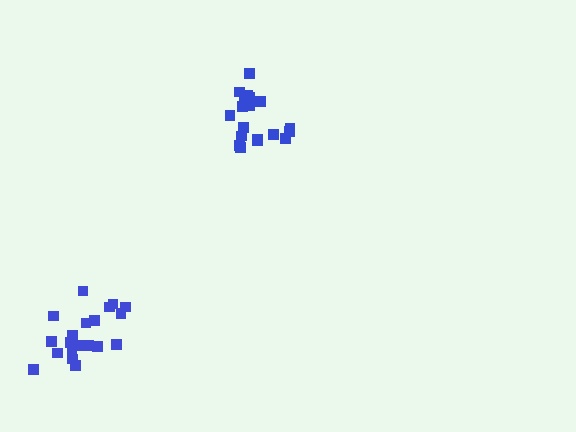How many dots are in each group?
Group 1: 20 dots, Group 2: 20 dots (40 total).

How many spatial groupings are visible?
There are 2 spatial groupings.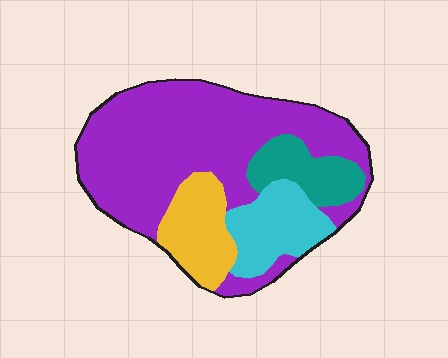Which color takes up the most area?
Purple, at roughly 60%.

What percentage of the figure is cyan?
Cyan takes up about one sixth (1/6) of the figure.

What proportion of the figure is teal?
Teal takes up less than a sixth of the figure.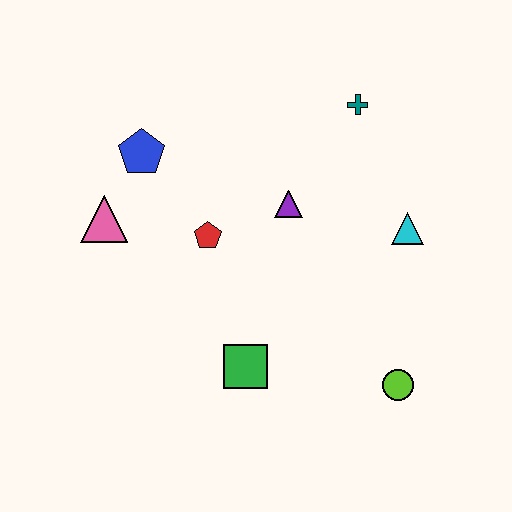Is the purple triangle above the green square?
Yes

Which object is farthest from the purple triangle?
The lime circle is farthest from the purple triangle.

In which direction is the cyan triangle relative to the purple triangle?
The cyan triangle is to the right of the purple triangle.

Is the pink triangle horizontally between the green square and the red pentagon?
No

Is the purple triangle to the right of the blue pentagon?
Yes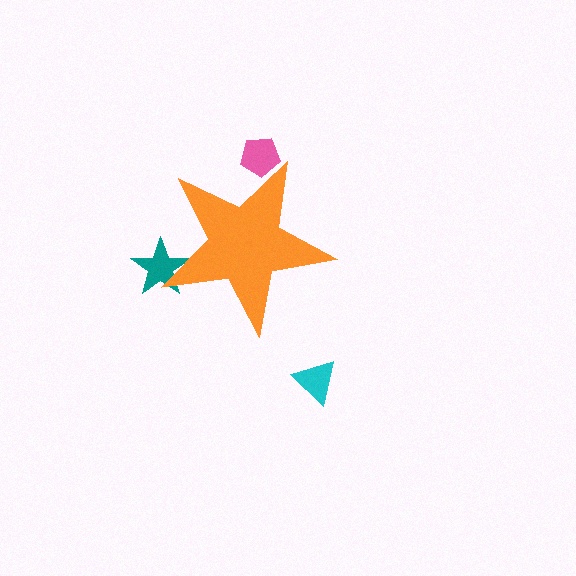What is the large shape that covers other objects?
An orange star.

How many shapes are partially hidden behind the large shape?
2 shapes are partially hidden.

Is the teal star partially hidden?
Yes, the teal star is partially hidden behind the orange star.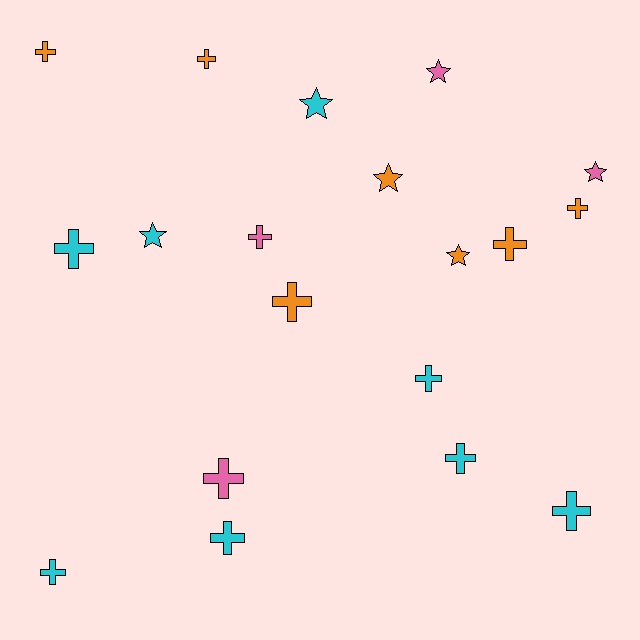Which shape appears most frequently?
Cross, with 13 objects.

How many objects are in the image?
There are 19 objects.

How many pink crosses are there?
There are 2 pink crosses.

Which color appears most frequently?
Cyan, with 8 objects.